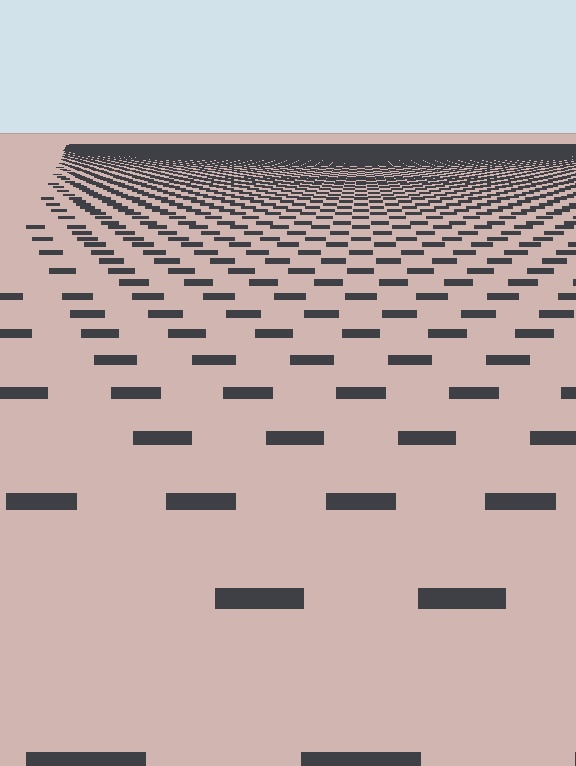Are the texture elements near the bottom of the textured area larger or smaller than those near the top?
Larger. Near the bottom, elements are closer to the viewer and appear at a bigger on-screen size.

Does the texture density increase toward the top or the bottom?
Density increases toward the top.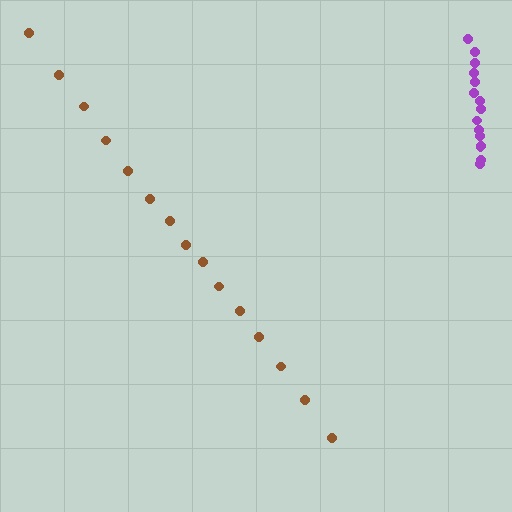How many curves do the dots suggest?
There are 2 distinct paths.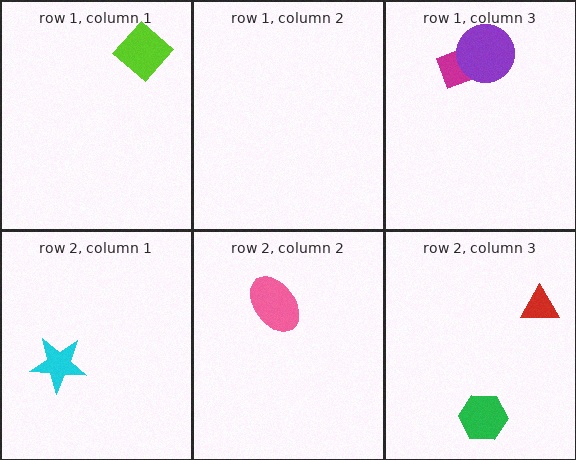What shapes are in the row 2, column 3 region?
The red triangle, the green hexagon.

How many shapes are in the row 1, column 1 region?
1.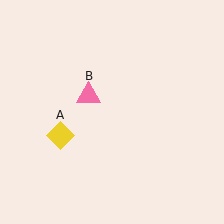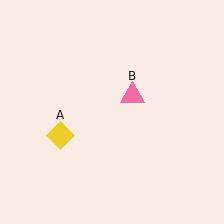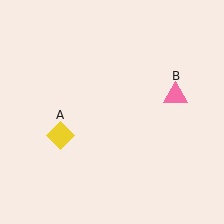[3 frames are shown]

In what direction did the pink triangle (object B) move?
The pink triangle (object B) moved right.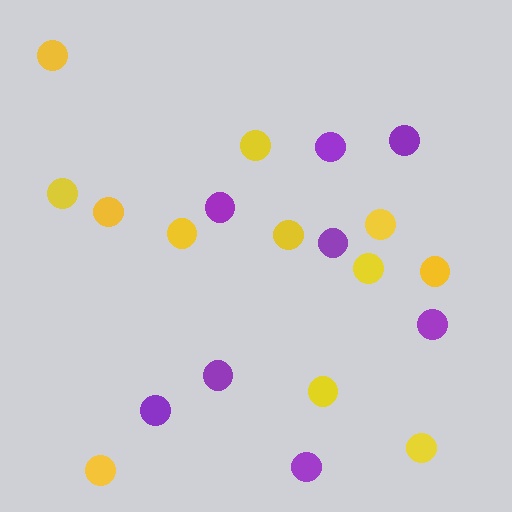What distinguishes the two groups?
There are 2 groups: one group of purple circles (8) and one group of yellow circles (12).